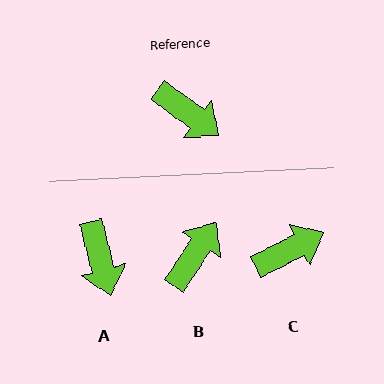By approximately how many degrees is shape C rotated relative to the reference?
Approximately 63 degrees counter-clockwise.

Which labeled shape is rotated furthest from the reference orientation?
B, about 93 degrees away.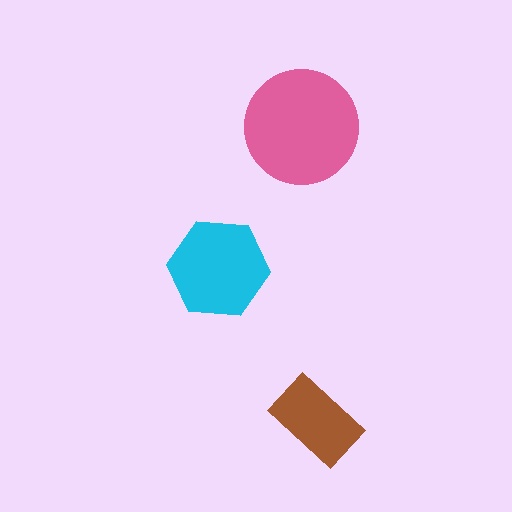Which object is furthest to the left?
The cyan hexagon is leftmost.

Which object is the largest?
The pink circle.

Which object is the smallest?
The brown rectangle.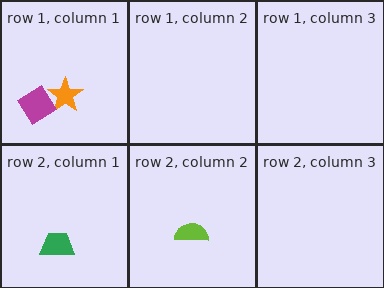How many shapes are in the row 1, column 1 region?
2.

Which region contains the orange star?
The row 1, column 1 region.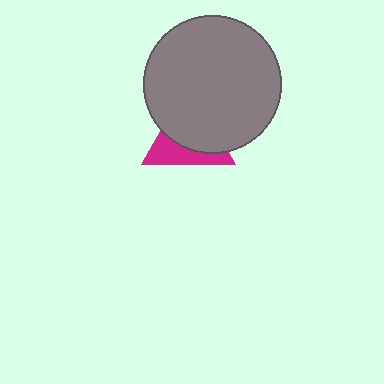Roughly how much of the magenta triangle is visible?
A small part of it is visible (roughly 39%).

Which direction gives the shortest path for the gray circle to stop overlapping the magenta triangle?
Moving up gives the shortest separation.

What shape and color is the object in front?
The object in front is a gray circle.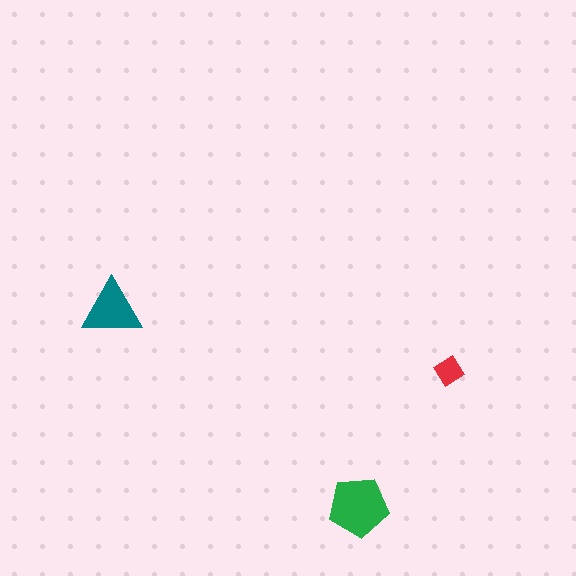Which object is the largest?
The green pentagon.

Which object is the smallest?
The red diamond.